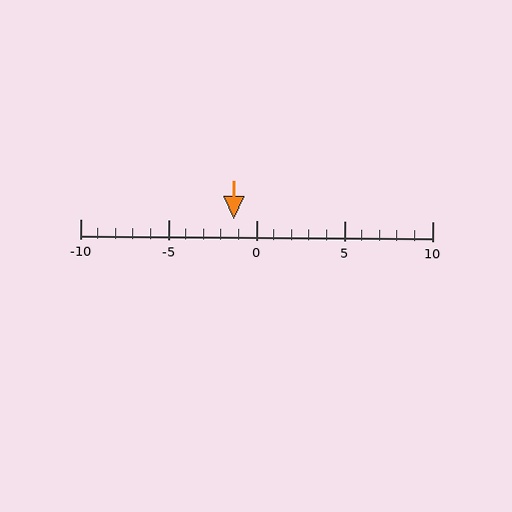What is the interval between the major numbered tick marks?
The major tick marks are spaced 5 units apart.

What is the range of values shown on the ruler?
The ruler shows values from -10 to 10.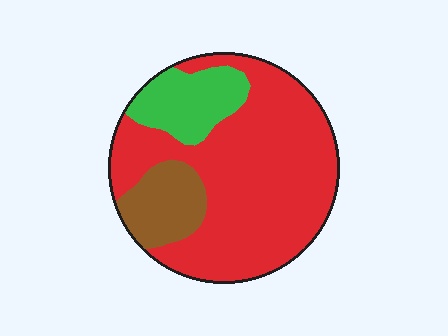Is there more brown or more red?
Red.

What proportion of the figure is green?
Green covers 16% of the figure.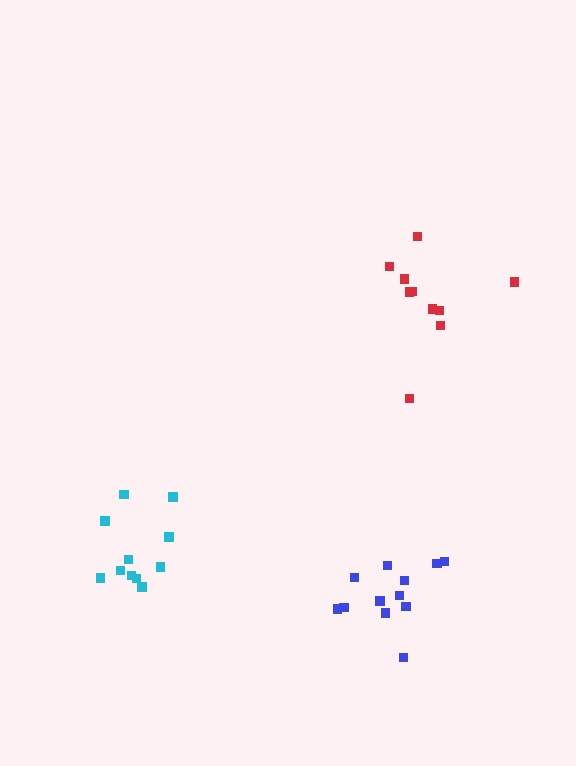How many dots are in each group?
Group 1: 10 dots, Group 2: 12 dots, Group 3: 11 dots (33 total).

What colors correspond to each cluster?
The clusters are colored: red, blue, cyan.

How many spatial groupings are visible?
There are 3 spatial groupings.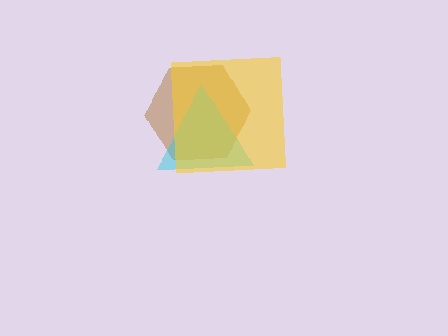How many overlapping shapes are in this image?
There are 3 overlapping shapes in the image.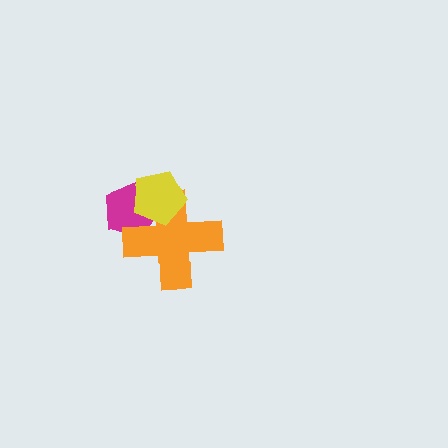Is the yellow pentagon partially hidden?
No, no other shape covers it.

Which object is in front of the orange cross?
The yellow pentagon is in front of the orange cross.